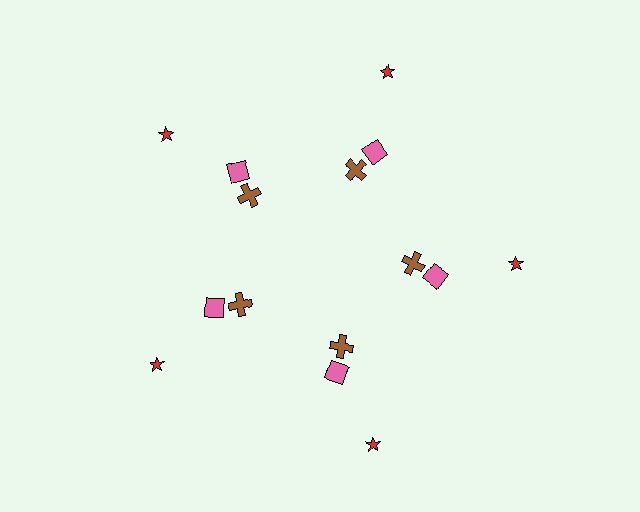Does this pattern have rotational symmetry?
Yes, this pattern has 5-fold rotational symmetry. It looks the same after rotating 72 degrees around the center.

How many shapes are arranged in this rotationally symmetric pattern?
There are 15 shapes, arranged in 5 groups of 3.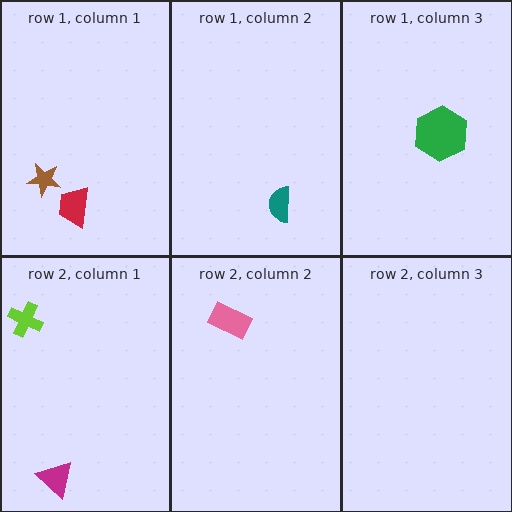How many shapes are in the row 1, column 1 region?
2.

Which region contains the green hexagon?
The row 1, column 3 region.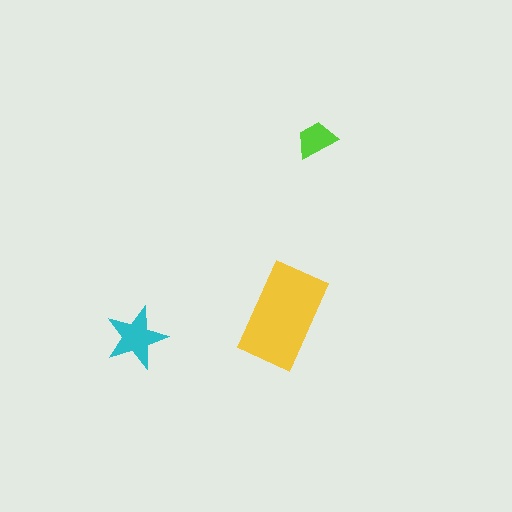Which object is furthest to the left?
The cyan star is leftmost.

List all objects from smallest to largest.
The lime trapezoid, the cyan star, the yellow rectangle.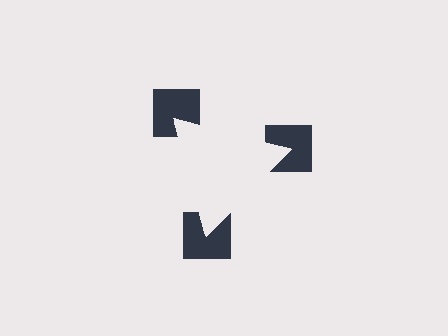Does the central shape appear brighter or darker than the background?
It typically appears slightly brighter than the background, even though no actual brightness change is drawn.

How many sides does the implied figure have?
3 sides.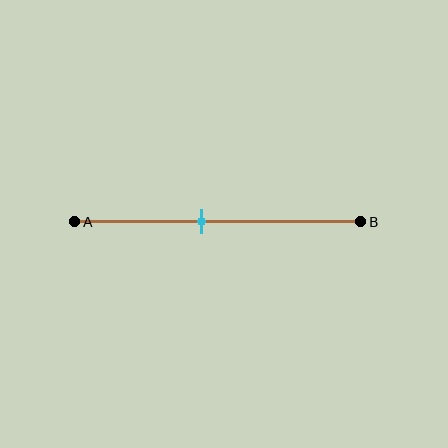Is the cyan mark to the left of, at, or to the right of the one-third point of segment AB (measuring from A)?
The cyan mark is to the right of the one-third point of segment AB.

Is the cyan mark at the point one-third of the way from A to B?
No, the mark is at about 45% from A, not at the 33% one-third point.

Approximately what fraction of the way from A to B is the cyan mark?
The cyan mark is approximately 45% of the way from A to B.